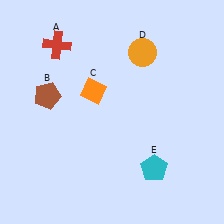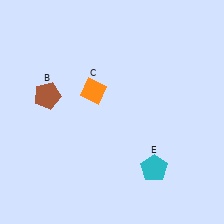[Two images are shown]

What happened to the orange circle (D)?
The orange circle (D) was removed in Image 2. It was in the top-right area of Image 1.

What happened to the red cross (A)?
The red cross (A) was removed in Image 2. It was in the top-left area of Image 1.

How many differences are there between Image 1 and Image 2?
There are 2 differences between the two images.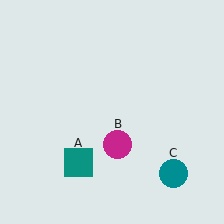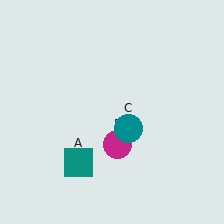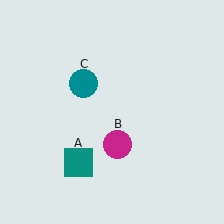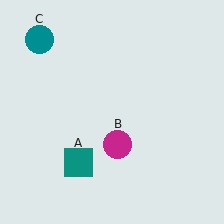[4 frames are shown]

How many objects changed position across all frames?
1 object changed position: teal circle (object C).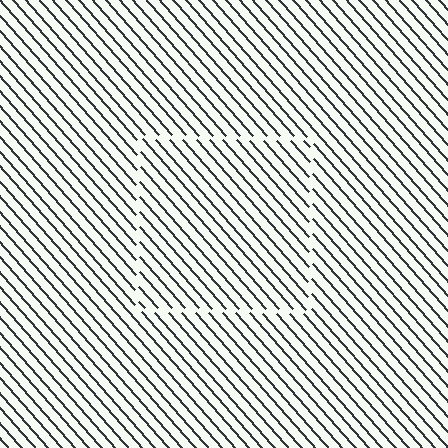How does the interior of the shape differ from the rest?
The interior of the shape contains the same grating, shifted by half a period — the contour is defined by the phase discontinuity where line-ends from the inner and outer gratings abut.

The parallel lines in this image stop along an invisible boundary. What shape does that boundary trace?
An illusory square. The interior of the shape contains the same grating, shifted by half a period — the contour is defined by the phase discontinuity where line-ends from the inner and outer gratings abut.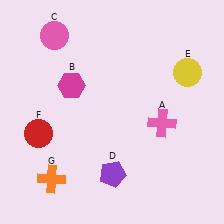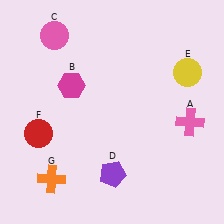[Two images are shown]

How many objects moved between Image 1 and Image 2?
1 object moved between the two images.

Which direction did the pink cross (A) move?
The pink cross (A) moved right.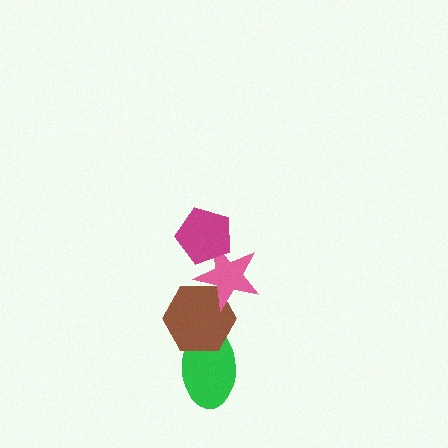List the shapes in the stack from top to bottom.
From top to bottom: the magenta pentagon, the pink star, the brown hexagon, the green ellipse.